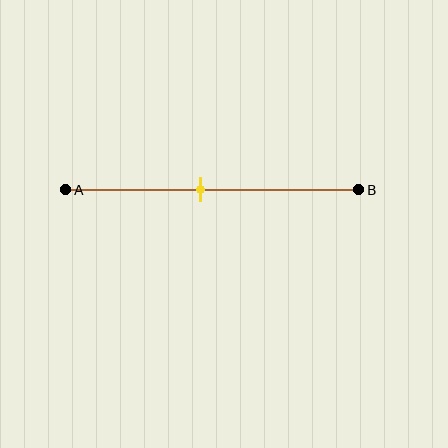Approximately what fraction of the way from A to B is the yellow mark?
The yellow mark is approximately 45% of the way from A to B.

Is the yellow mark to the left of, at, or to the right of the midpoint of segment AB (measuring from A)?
The yellow mark is to the left of the midpoint of segment AB.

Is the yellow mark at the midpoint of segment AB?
No, the mark is at about 45% from A, not at the 50% midpoint.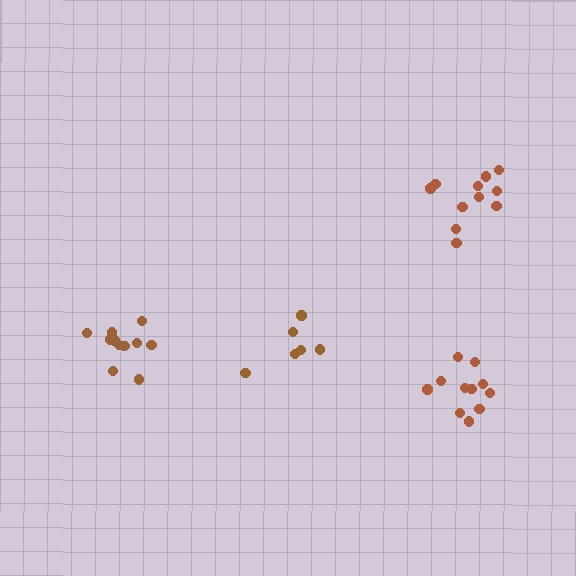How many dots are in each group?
Group 1: 11 dots, Group 2: 11 dots, Group 3: 6 dots, Group 4: 11 dots (39 total).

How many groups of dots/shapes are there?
There are 4 groups.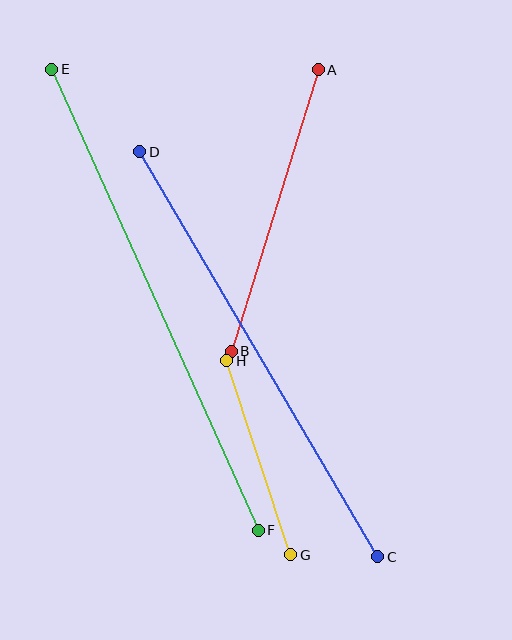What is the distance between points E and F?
The distance is approximately 505 pixels.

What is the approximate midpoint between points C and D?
The midpoint is at approximately (259, 354) pixels.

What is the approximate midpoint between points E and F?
The midpoint is at approximately (155, 300) pixels.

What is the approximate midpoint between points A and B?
The midpoint is at approximately (275, 210) pixels.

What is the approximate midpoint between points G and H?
The midpoint is at approximately (259, 458) pixels.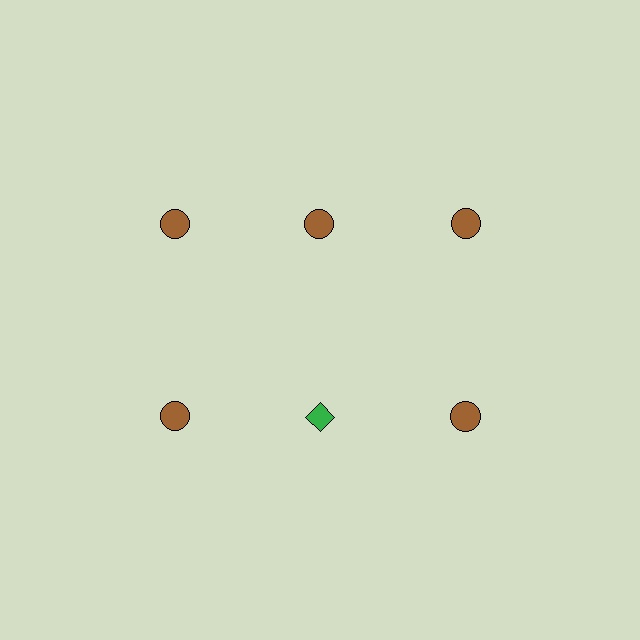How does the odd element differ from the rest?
It differs in both color (green instead of brown) and shape (diamond instead of circle).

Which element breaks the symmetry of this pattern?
The green diamond in the second row, second from left column breaks the symmetry. All other shapes are brown circles.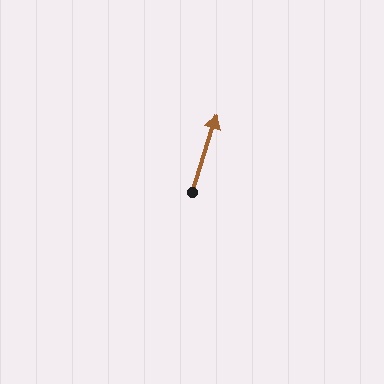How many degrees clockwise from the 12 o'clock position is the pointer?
Approximately 18 degrees.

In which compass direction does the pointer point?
North.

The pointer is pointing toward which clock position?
Roughly 1 o'clock.